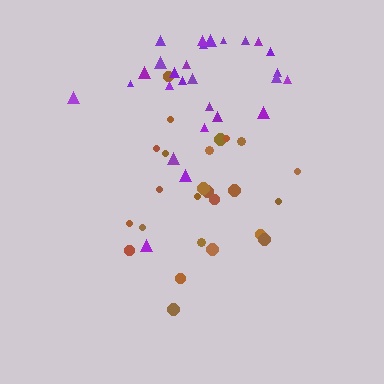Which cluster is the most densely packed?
Brown.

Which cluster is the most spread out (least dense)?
Purple.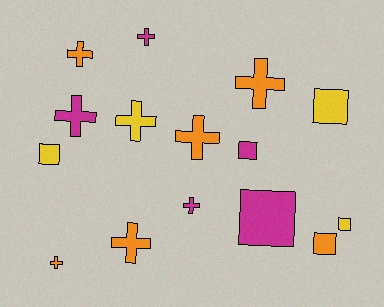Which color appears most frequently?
Orange, with 6 objects.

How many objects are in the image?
There are 15 objects.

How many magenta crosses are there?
There are 3 magenta crosses.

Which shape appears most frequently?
Cross, with 9 objects.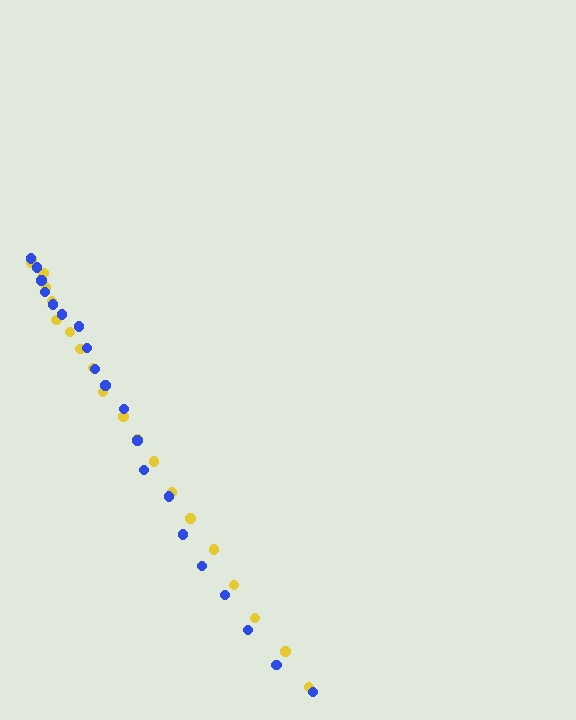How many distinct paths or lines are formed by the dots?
There are 2 distinct paths.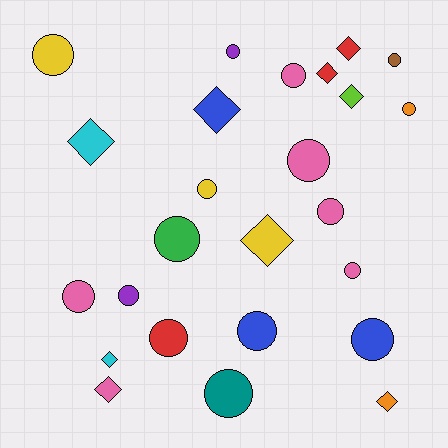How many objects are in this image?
There are 25 objects.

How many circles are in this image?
There are 16 circles.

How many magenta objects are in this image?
There are no magenta objects.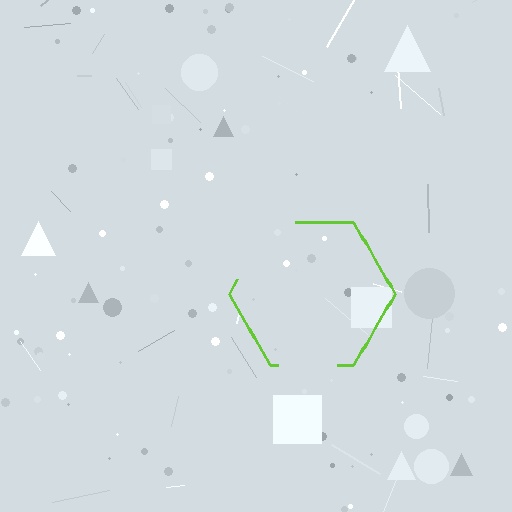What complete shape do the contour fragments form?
The contour fragments form a hexagon.